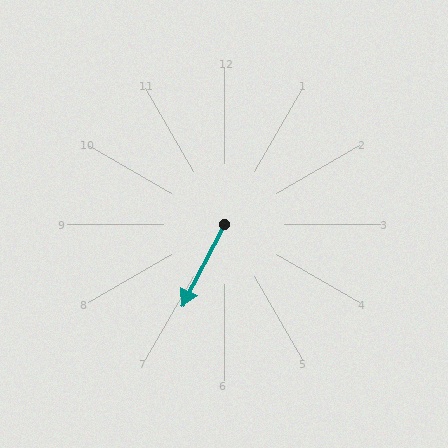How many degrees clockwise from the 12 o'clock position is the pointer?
Approximately 207 degrees.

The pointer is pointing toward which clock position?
Roughly 7 o'clock.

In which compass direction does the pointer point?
Southwest.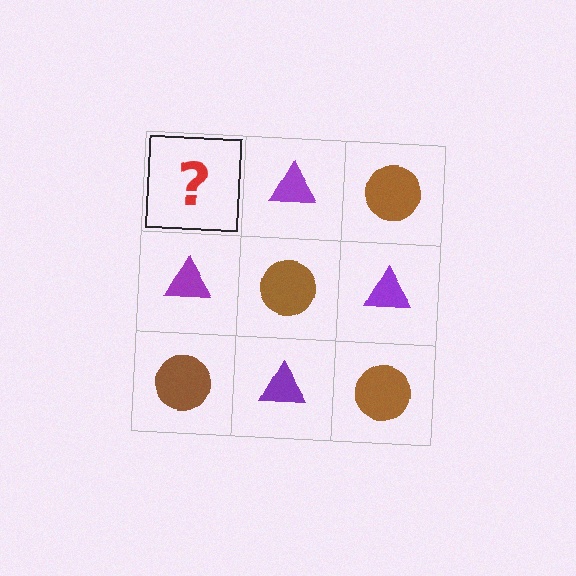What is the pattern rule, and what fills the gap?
The rule is that it alternates brown circle and purple triangle in a checkerboard pattern. The gap should be filled with a brown circle.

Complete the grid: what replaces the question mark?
The question mark should be replaced with a brown circle.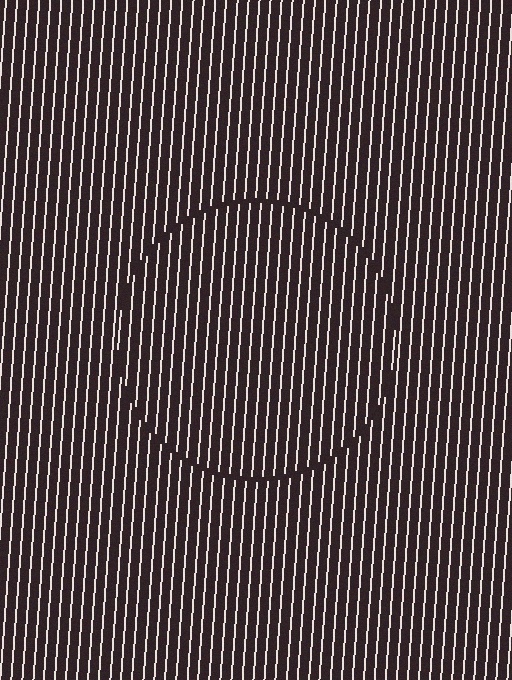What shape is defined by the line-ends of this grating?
An illusory circle. The interior of the shape contains the same grating, shifted by half a period — the contour is defined by the phase discontinuity where line-ends from the inner and outer gratings abut.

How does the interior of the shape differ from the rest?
The interior of the shape contains the same grating, shifted by half a period — the contour is defined by the phase discontinuity where line-ends from the inner and outer gratings abut.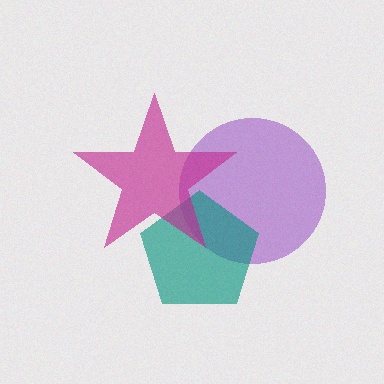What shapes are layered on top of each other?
The layered shapes are: a purple circle, a teal pentagon, a magenta star.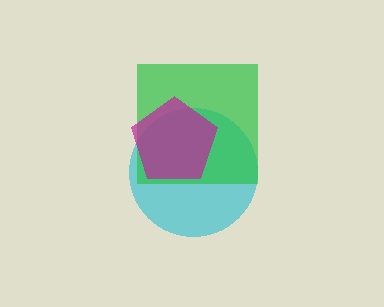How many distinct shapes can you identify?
There are 3 distinct shapes: a cyan circle, a green square, a magenta pentagon.